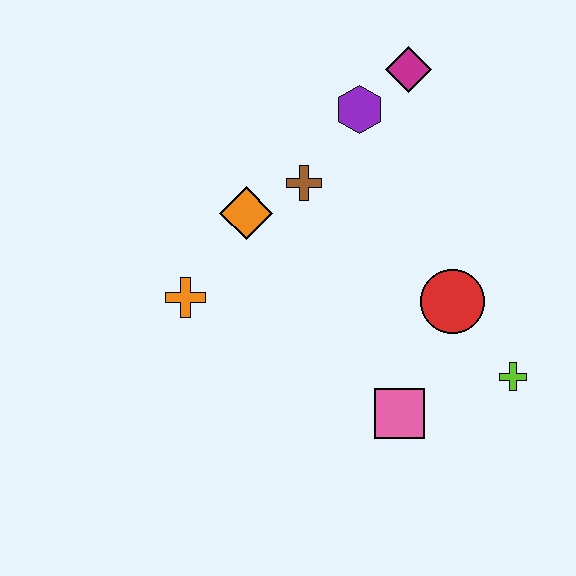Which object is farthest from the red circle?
The orange cross is farthest from the red circle.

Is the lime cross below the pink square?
No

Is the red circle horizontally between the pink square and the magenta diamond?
No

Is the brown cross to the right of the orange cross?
Yes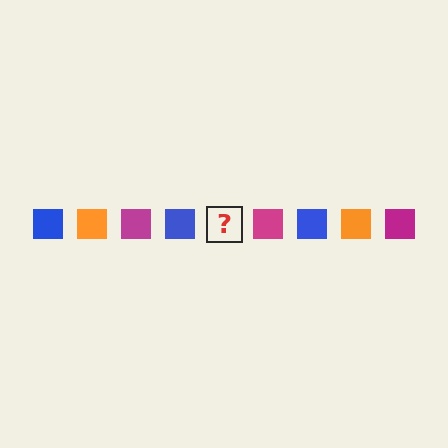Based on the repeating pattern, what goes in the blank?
The blank should be an orange square.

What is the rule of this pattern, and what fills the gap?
The rule is that the pattern cycles through blue, orange, magenta squares. The gap should be filled with an orange square.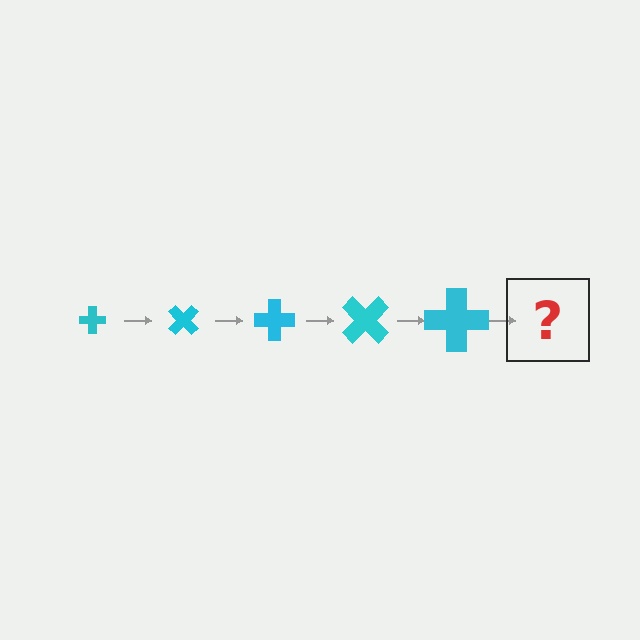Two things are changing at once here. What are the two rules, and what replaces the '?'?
The two rules are that the cross grows larger each step and it rotates 45 degrees each step. The '?' should be a cross, larger than the previous one and rotated 225 degrees from the start.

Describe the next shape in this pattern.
It should be a cross, larger than the previous one and rotated 225 degrees from the start.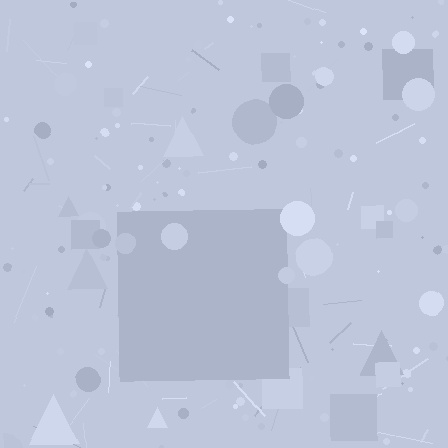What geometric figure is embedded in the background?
A square is embedded in the background.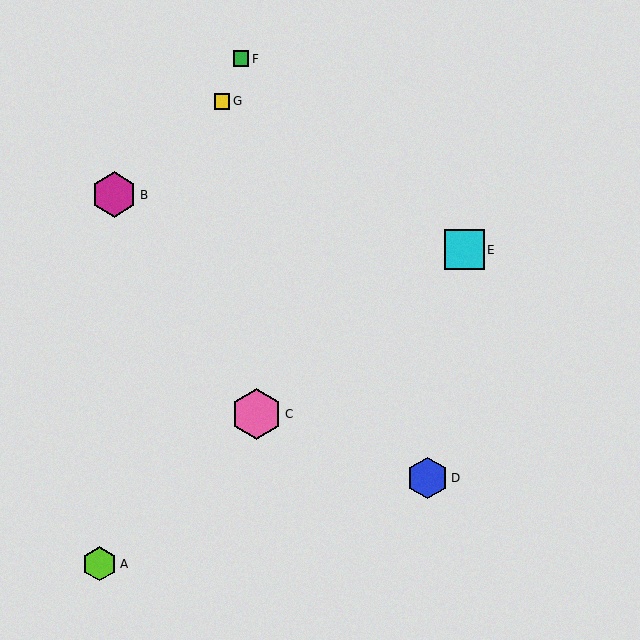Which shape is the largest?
The pink hexagon (labeled C) is the largest.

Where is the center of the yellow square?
The center of the yellow square is at (222, 101).